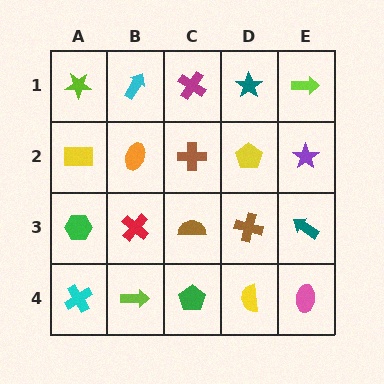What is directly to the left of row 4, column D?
A green pentagon.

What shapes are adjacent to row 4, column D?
A brown cross (row 3, column D), a green pentagon (row 4, column C), a pink ellipse (row 4, column E).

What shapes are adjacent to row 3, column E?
A purple star (row 2, column E), a pink ellipse (row 4, column E), a brown cross (row 3, column D).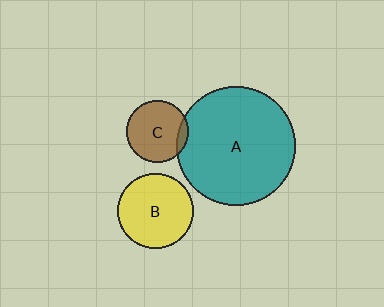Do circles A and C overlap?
Yes.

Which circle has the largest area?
Circle A (teal).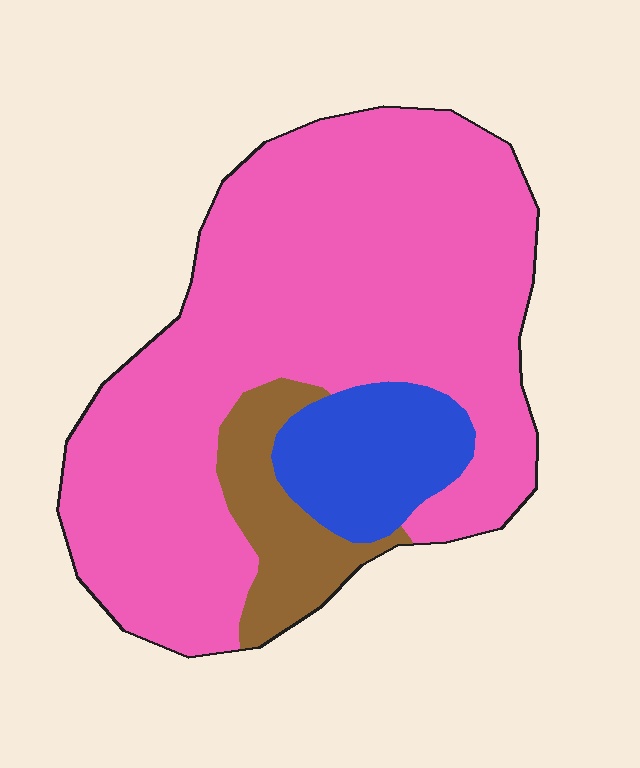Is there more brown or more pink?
Pink.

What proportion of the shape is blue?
Blue covers 13% of the shape.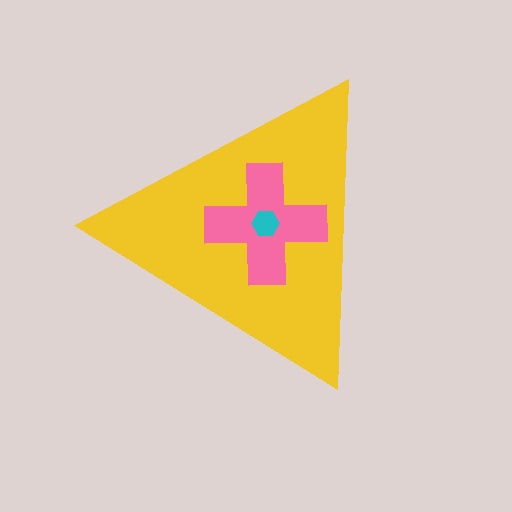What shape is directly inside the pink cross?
The cyan hexagon.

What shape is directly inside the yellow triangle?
The pink cross.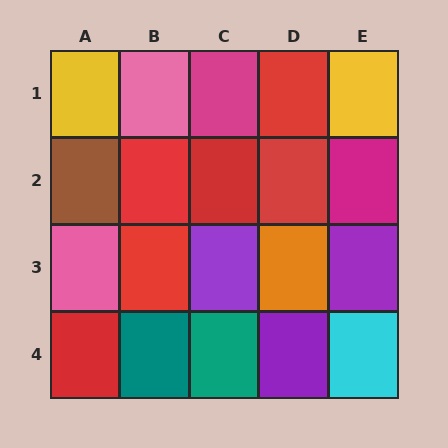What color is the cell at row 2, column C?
Red.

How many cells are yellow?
2 cells are yellow.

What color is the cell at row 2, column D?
Red.